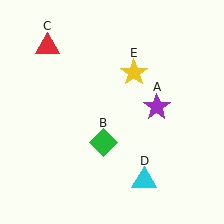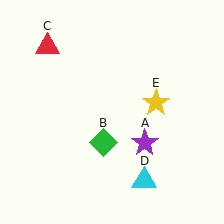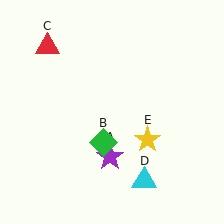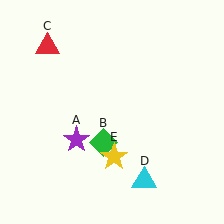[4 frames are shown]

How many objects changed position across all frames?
2 objects changed position: purple star (object A), yellow star (object E).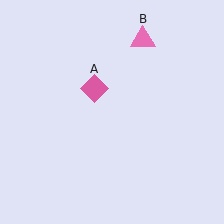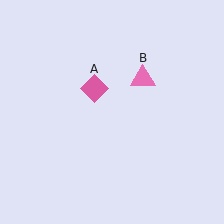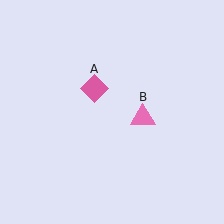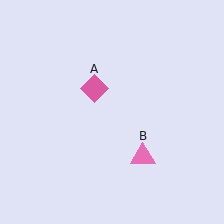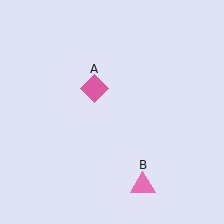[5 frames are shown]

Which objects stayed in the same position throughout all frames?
Pink diamond (object A) remained stationary.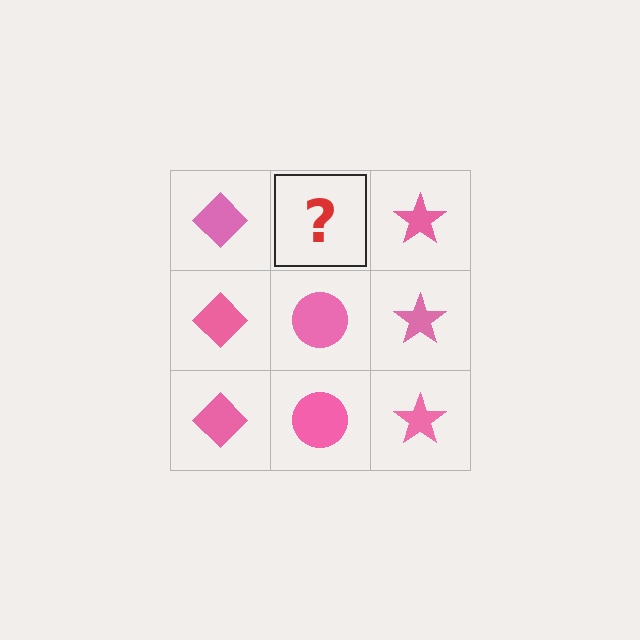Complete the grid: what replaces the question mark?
The question mark should be replaced with a pink circle.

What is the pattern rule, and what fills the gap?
The rule is that each column has a consistent shape. The gap should be filled with a pink circle.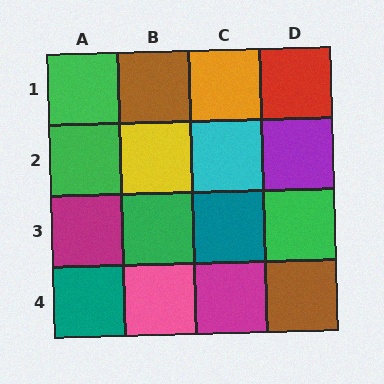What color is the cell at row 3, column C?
Teal.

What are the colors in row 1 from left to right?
Green, brown, orange, red.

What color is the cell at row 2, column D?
Purple.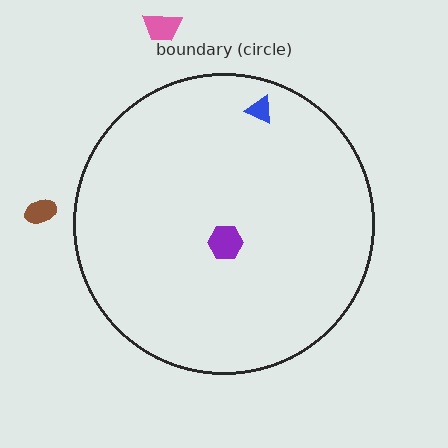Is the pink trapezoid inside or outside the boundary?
Outside.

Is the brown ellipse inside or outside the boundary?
Outside.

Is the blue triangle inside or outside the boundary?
Inside.